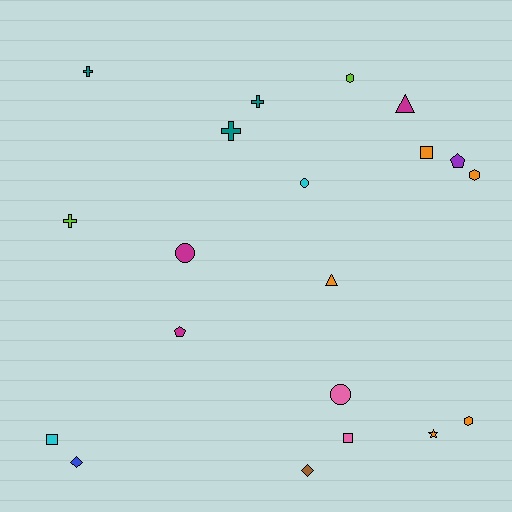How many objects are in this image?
There are 20 objects.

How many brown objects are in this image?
There is 1 brown object.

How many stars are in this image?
There is 1 star.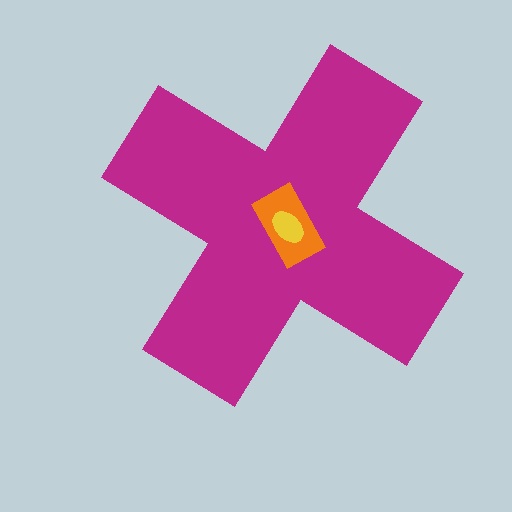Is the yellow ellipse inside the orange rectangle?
Yes.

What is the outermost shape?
The magenta cross.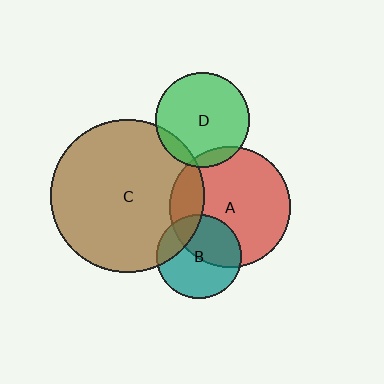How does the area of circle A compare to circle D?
Approximately 1.6 times.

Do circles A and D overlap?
Yes.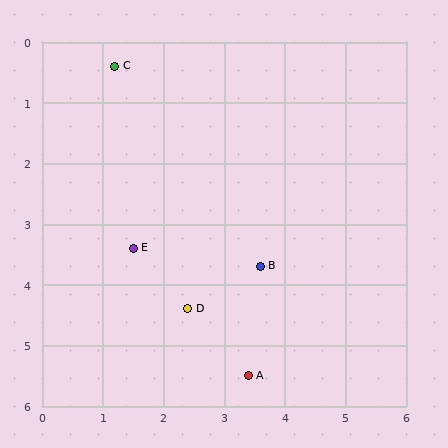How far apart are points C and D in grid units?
Points C and D are about 4.2 grid units apart.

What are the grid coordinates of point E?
Point E is at approximately (1.5, 3.4).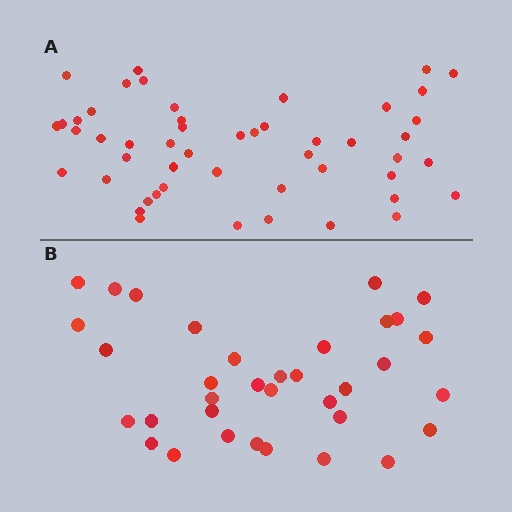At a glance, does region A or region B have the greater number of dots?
Region A (the top region) has more dots.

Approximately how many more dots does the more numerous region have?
Region A has approximately 15 more dots than region B.